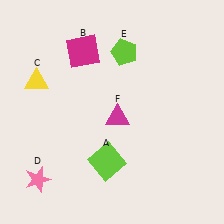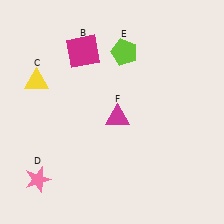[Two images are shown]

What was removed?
The lime square (A) was removed in Image 2.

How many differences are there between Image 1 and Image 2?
There is 1 difference between the two images.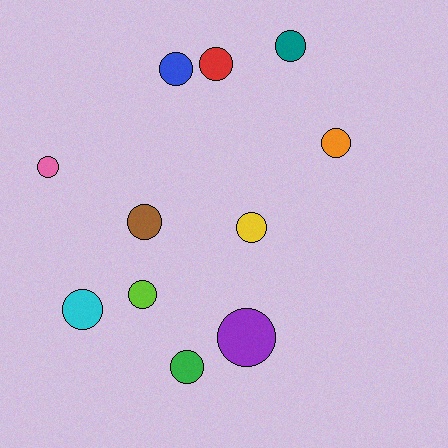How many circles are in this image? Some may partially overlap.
There are 11 circles.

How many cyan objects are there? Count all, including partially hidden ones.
There is 1 cyan object.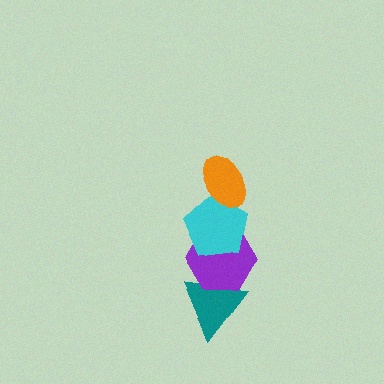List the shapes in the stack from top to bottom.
From top to bottom: the orange ellipse, the cyan pentagon, the purple hexagon, the teal triangle.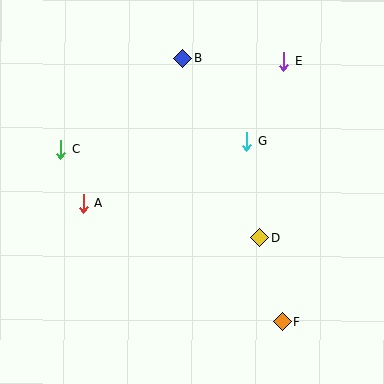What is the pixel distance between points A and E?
The distance between A and E is 245 pixels.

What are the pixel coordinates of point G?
Point G is at (247, 141).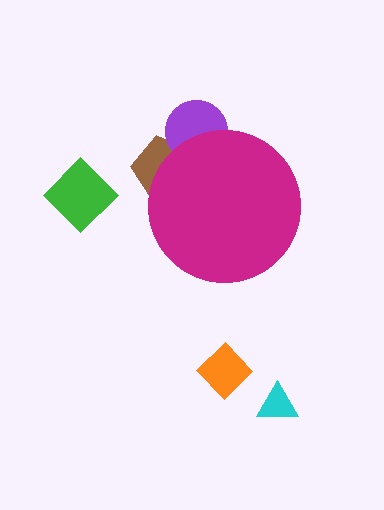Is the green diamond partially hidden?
No, the green diamond is fully visible.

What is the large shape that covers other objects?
A magenta circle.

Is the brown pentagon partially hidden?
Yes, the brown pentagon is partially hidden behind the magenta circle.